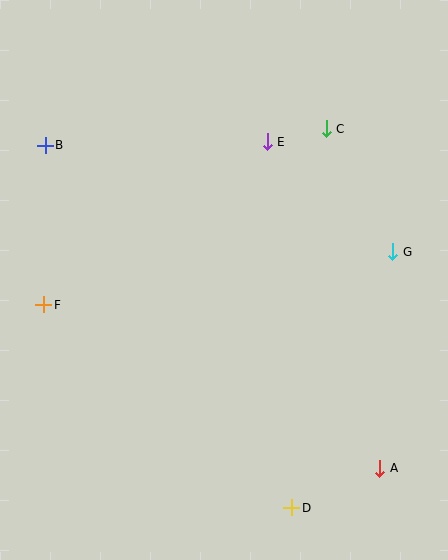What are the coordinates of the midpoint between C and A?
The midpoint between C and A is at (353, 299).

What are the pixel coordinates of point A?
Point A is at (380, 468).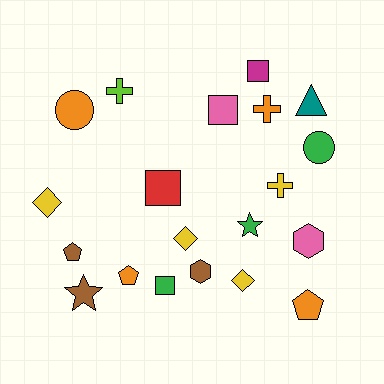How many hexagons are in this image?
There are 2 hexagons.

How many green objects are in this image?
There are 3 green objects.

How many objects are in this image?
There are 20 objects.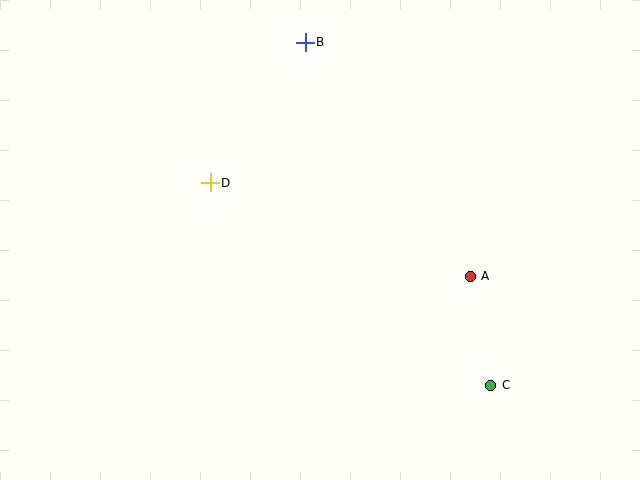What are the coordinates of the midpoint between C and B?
The midpoint between C and B is at (398, 214).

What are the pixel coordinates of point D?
Point D is at (210, 183).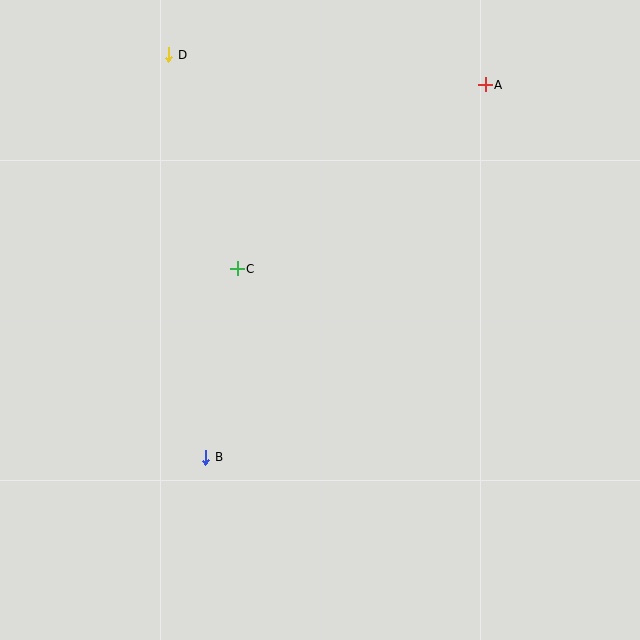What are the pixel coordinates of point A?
Point A is at (485, 85).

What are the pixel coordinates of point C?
Point C is at (237, 269).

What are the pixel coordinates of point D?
Point D is at (169, 55).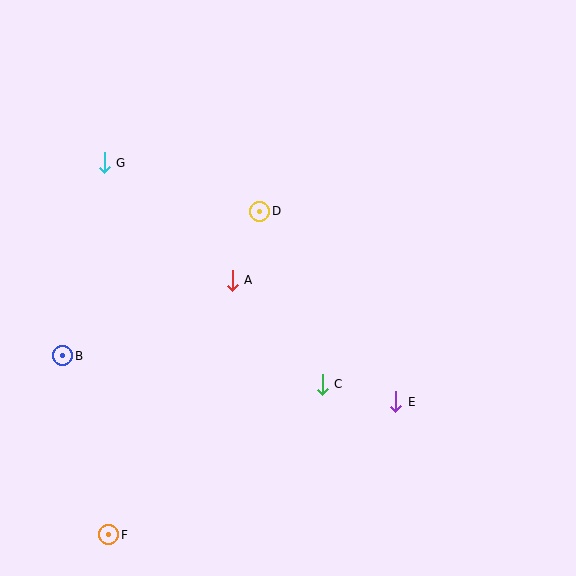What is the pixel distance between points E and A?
The distance between E and A is 204 pixels.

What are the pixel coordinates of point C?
Point C is at (322, 384).